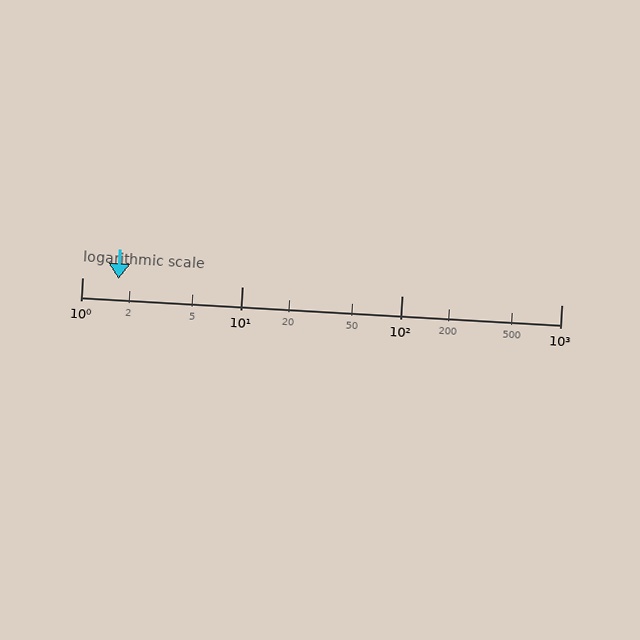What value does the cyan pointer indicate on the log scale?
The pointer indicates approximately 1.7.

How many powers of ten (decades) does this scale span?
The scale spans 3 decades, from 1 to 1000.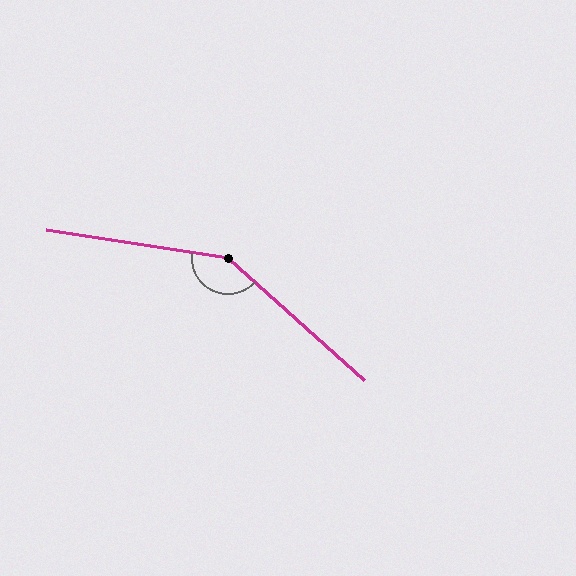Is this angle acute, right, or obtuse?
It is obtuse.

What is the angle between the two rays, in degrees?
Approximately 147 degrees.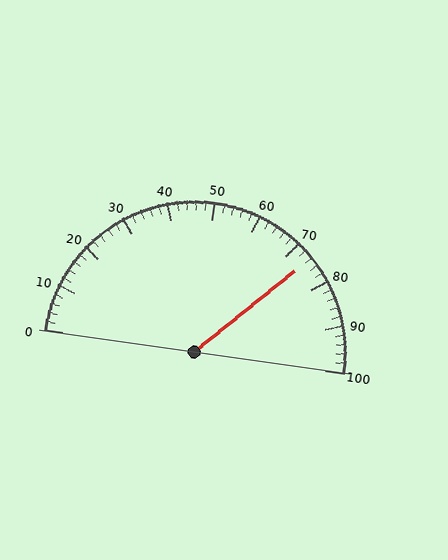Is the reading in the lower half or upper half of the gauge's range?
The reading is in the upper half of the range (0 to 100).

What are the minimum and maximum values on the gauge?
The gauge ranges from 0 to 100.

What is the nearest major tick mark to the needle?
The nearest major tick mark is 70.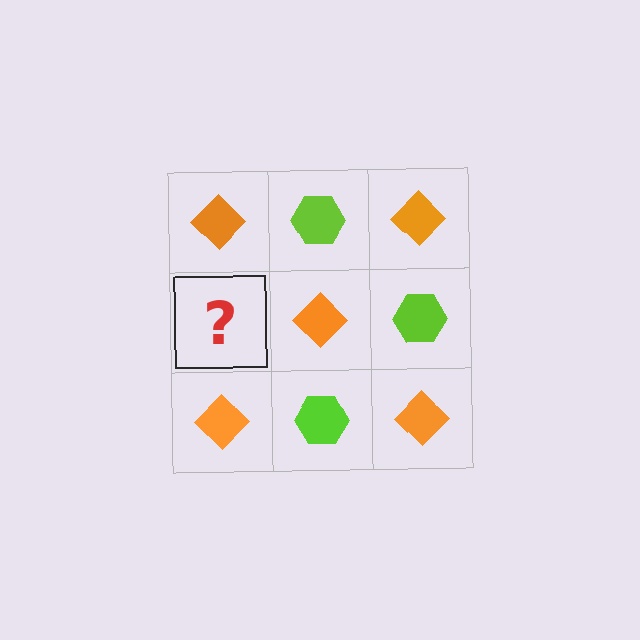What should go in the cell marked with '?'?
The missing cell should contain a lime hexagon.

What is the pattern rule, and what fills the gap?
The rule is that it alternates orange diamond and lime hexagon in a checkerboard pattern. The gap should be filled with a lime hexagon.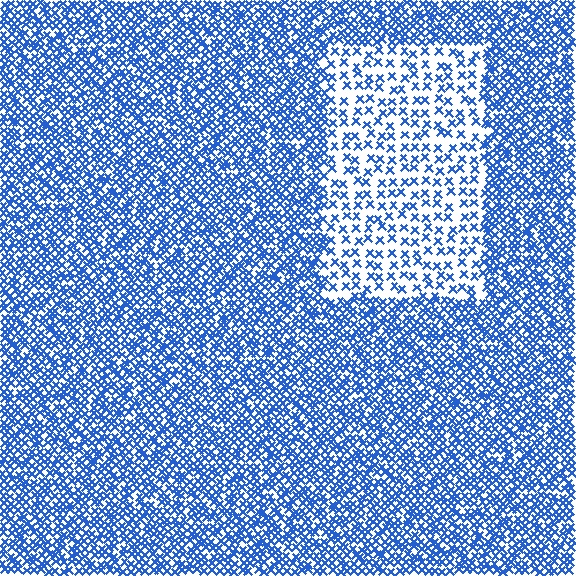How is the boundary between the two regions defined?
The boundary is defined by a change in element density (approximately 2.5x ratio). All elements are the same color, size, and shape.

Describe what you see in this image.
The image contains small blue elements arranged at two different densities. A rectangle-shaped region is visible where the elements are less densely packed than the surrounding area.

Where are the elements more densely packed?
The elements are more densely packed outside the rectangle boundary.